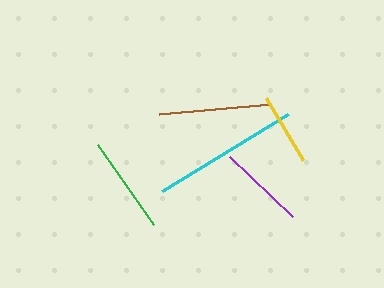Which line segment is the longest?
The cyan line is the longest at approximately 147 pixels.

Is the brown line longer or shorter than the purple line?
The brown line is longer than the purple line.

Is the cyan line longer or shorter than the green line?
The cyan line is longer than the green line.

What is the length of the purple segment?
The purple segment is approximately 87 pixels long.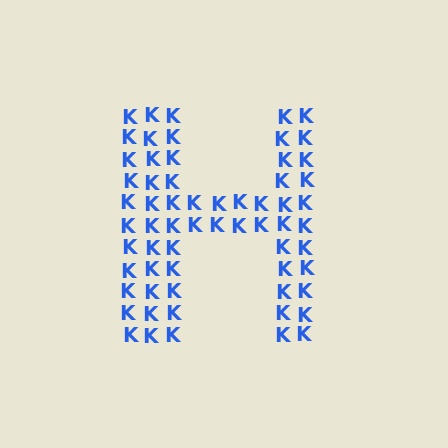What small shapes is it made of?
It is made of small letter K's.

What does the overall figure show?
The overall figure shows the letter H.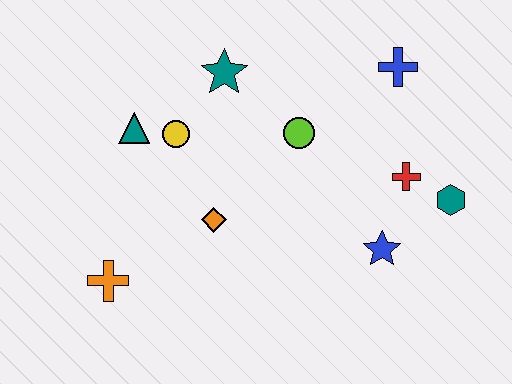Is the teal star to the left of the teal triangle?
No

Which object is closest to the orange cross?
The orange diamond is closest to the orange cross.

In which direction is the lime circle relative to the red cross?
The lime circle is to the left of the red cross.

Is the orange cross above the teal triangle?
No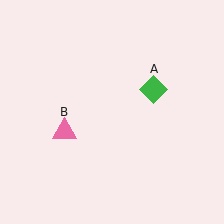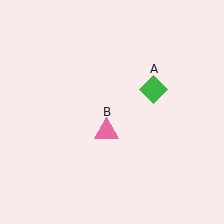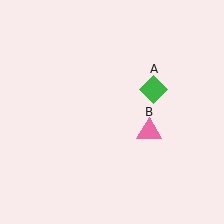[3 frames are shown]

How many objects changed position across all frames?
1 object changed position: pink triangle (object B).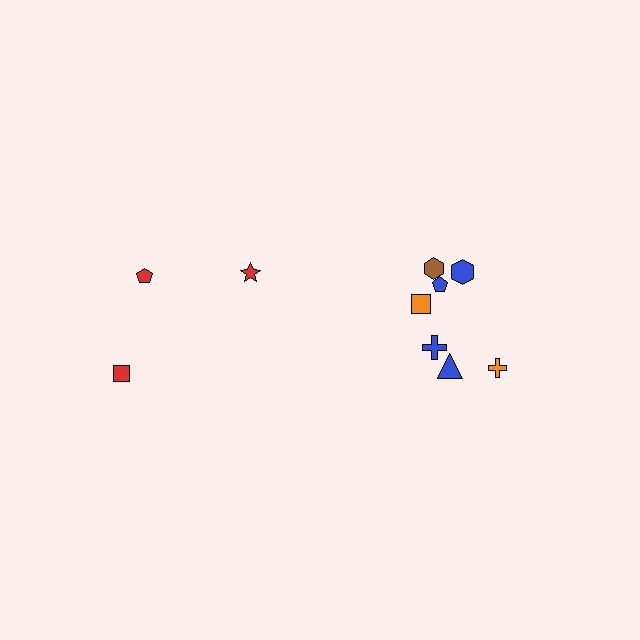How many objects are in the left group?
There are 3 objects.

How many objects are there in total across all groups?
There are 10 objects.